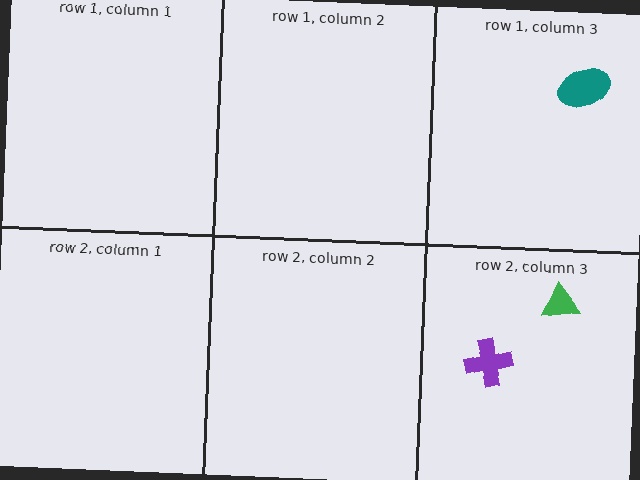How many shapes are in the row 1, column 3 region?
1.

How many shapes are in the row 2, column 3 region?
2.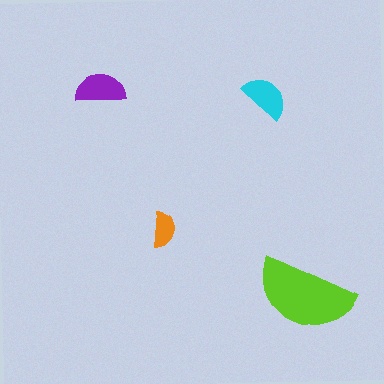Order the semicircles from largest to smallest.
the lime one, the purple one, the cyan one, the orange one.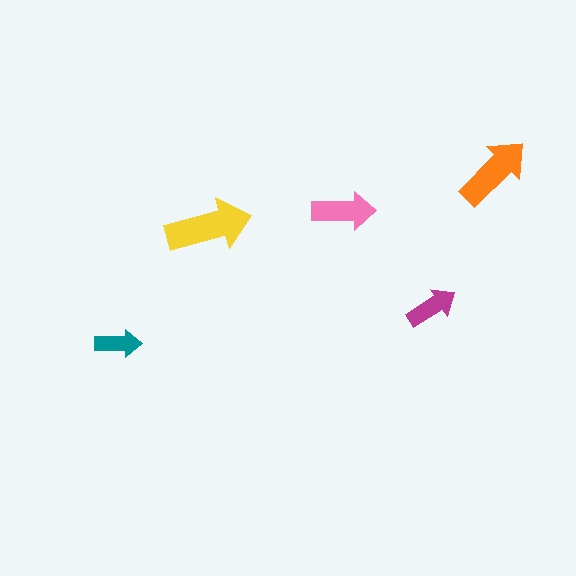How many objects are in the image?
There are 5 objects in the image.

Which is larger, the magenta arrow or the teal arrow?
The magenta one.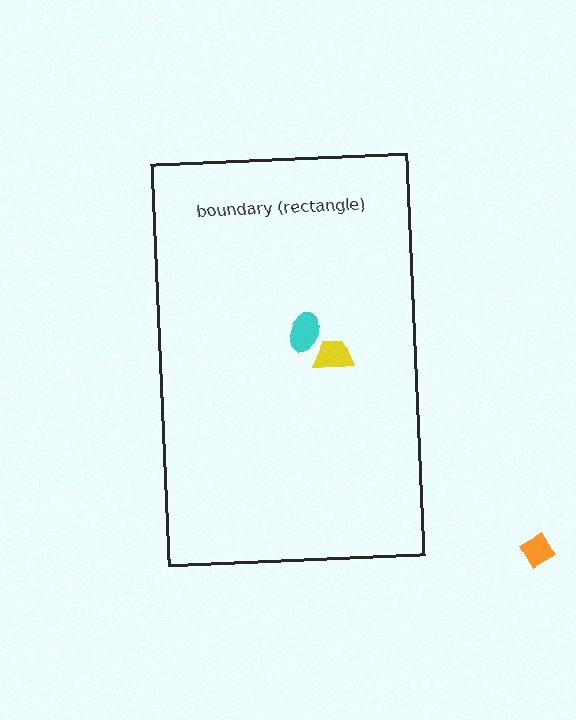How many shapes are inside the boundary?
2 inside, 1 outside.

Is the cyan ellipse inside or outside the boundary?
Inside.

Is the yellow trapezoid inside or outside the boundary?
Inside.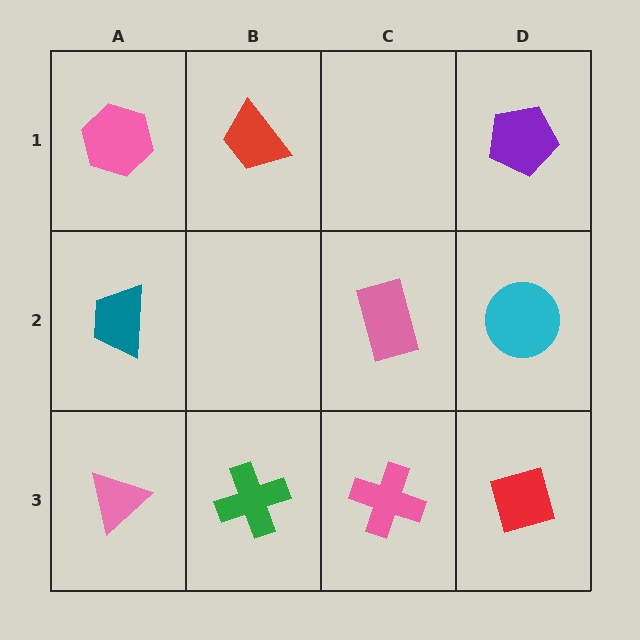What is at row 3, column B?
A green cross.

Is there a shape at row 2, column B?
No, that cell is empty.